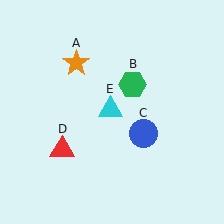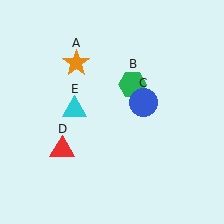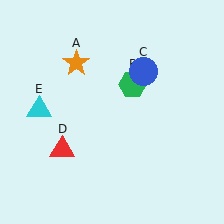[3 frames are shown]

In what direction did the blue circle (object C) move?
The blue circle (object C) moved up.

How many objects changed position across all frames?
2 objects changed position: blue circle (object C), cyan triangle (object E).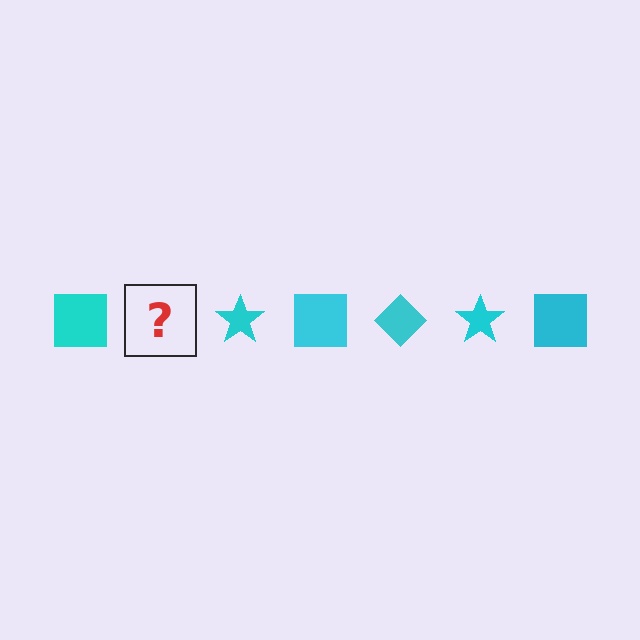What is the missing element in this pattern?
The missing element is a cyan diamond.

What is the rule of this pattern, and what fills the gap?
The rule is that the pattern cycles through square, diamond, star shapes in cyan. The gap should be filled with a cyan diamond.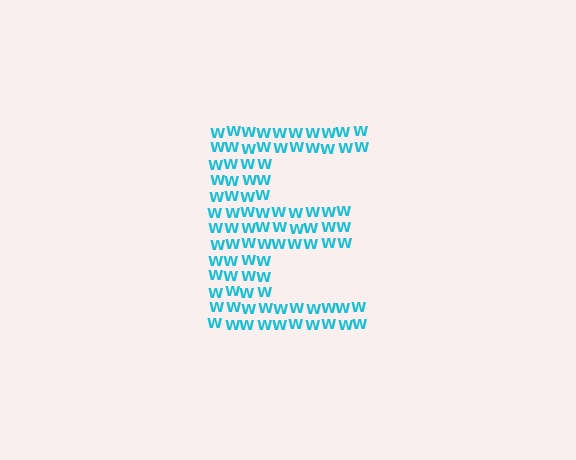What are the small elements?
The small elements are letter W's.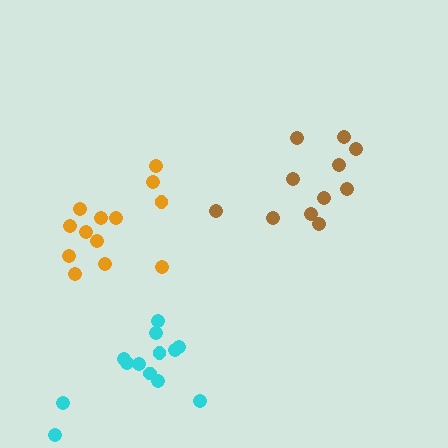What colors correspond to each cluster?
The clusters are colored: cyan, orange, brown.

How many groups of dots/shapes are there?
There are 3 groups.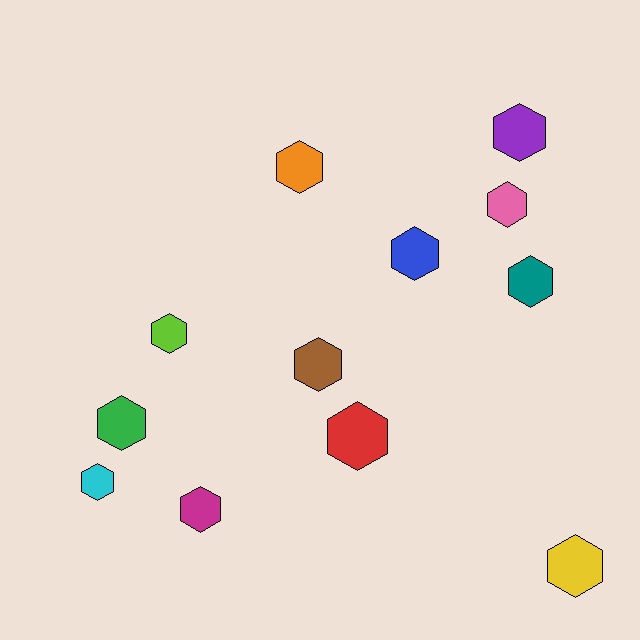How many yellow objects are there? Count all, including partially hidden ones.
There is 1 yellow object.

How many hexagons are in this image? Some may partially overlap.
There are 12 hexagons.